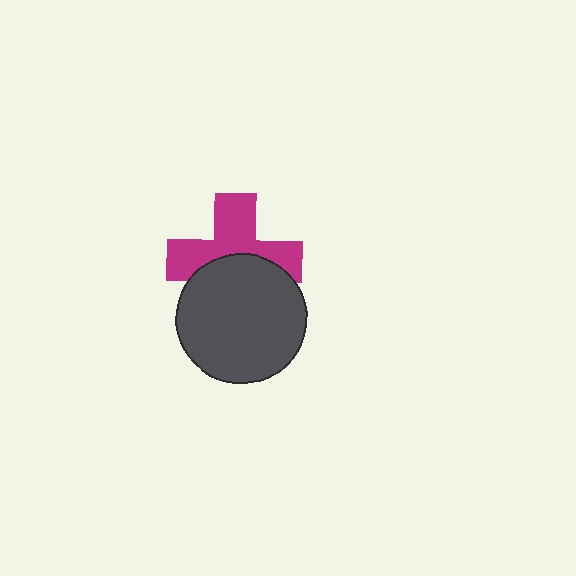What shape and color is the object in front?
The object in front is a dark gray circle.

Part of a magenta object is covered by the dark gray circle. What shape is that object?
It is a cross.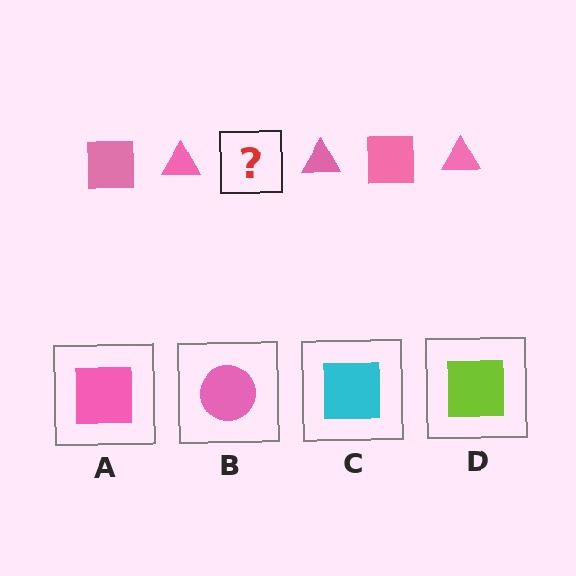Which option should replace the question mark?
Option A.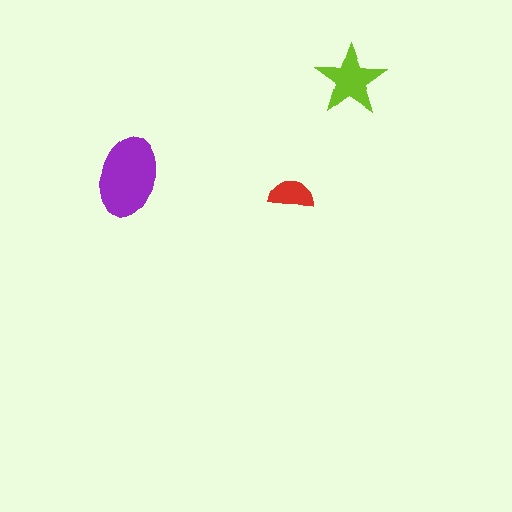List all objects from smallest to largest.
The red semicircle, the lime star, the purple ellipse.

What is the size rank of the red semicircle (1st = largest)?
3rd.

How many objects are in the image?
There are 3 objects in the image.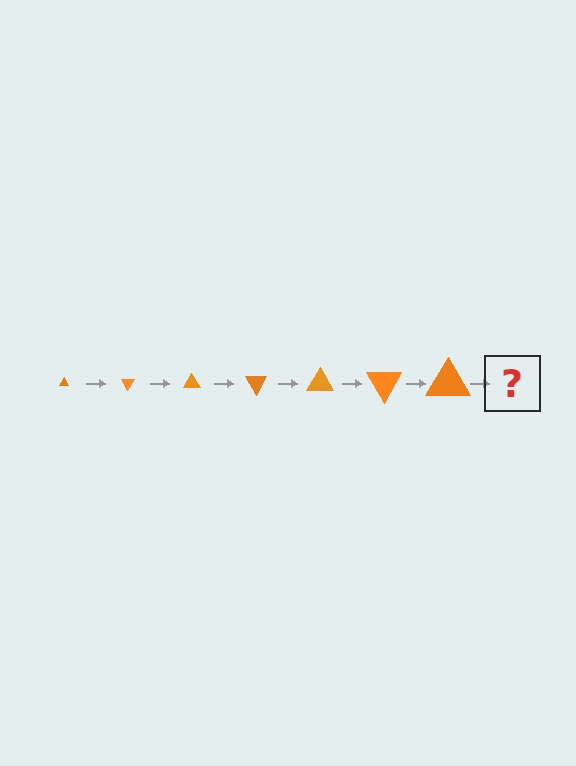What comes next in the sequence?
The next element should be a triangle, larger than the previous one and rotated 420 degrees from the start.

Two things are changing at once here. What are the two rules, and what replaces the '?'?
The two rules are that the triangle grows larger each step and it rotates 60 degrees each step. The '?' should be a triangle, larger than the previous one and rotated 420 degrees from the start.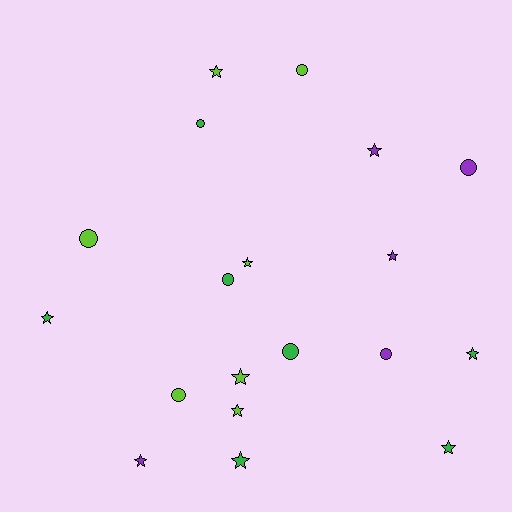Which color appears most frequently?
Green, with 7 objects.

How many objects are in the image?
There are 19 objects.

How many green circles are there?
There are 3 green circles.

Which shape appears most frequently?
Star, with 11 objects.